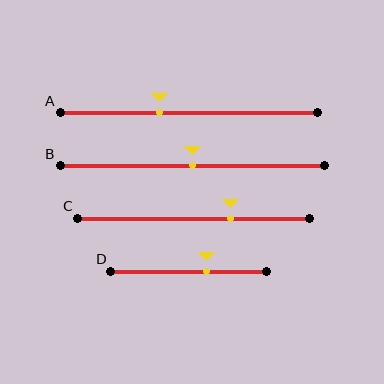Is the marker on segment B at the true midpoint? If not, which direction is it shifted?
Yes, the marker on segment B is at the true midpoint.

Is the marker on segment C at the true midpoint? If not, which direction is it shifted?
No, the marker on segment C is shifted to the right by about 16% of the segment length.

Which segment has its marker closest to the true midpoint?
Segment B has its marker closest to the true midpoint.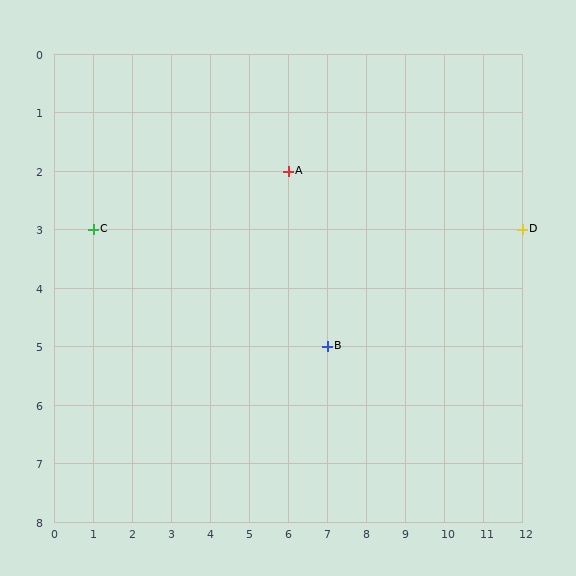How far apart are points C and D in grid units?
Points C and D are 11 columns apart.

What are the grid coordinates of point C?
Point C is at grid coordinates (1, 3).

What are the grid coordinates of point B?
Point B is at grid coordinates (7, 5).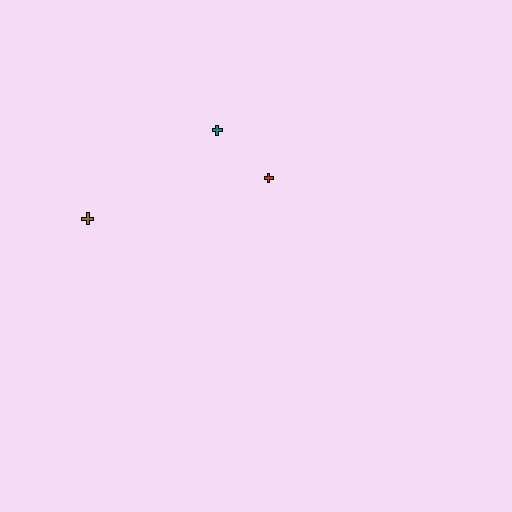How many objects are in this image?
There are 3 objects.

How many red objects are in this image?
There is 1 red object.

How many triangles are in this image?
There are no triangles.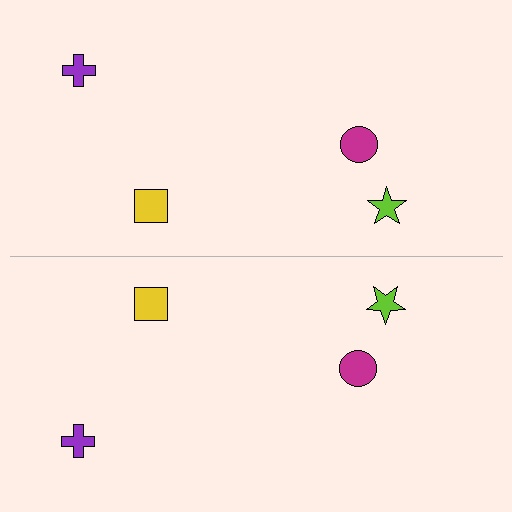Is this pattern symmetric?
Yes, this pattern has bilateral (reflection) symmetry.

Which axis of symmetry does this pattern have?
The pattern has a horizontal axis of symmetry running through the center of the image.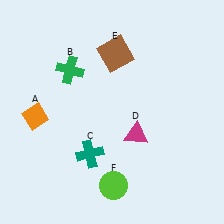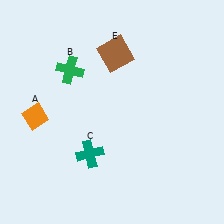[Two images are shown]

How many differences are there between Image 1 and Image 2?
There are 2 differences between the two images.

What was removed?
The magenta triangle (D), the lime circle (F) were removed in Image 2.